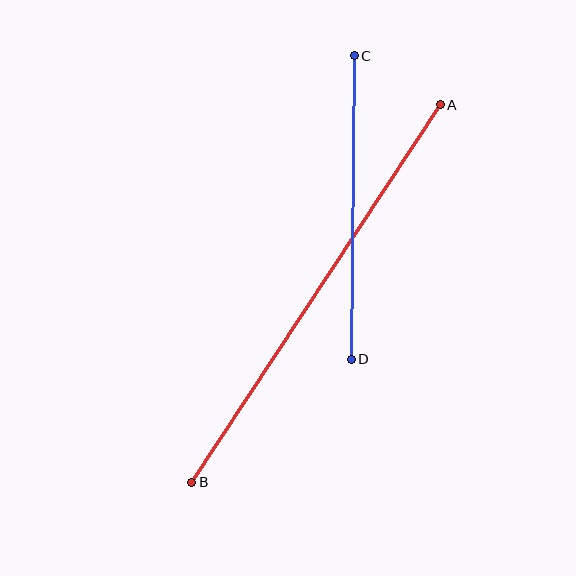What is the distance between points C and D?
The distance is approximately 304 pixels.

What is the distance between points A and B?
The distance is approximately 452 pixels.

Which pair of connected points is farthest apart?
Points A and B are farthest apart.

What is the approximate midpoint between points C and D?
The midpoint is at approximately (353, 208) pixels.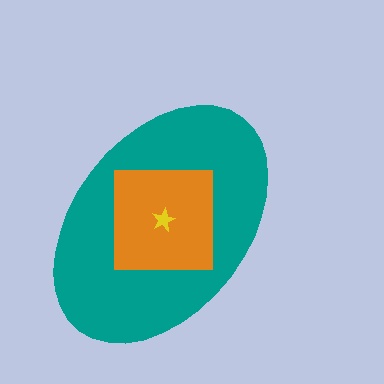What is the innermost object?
The yellow star.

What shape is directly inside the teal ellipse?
The orange square.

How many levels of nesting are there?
3.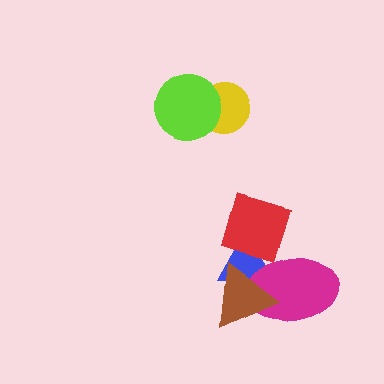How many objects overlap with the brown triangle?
2 objects overlap with the brown triangle.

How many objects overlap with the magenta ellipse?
3 objects overlap with the magenta ellipse.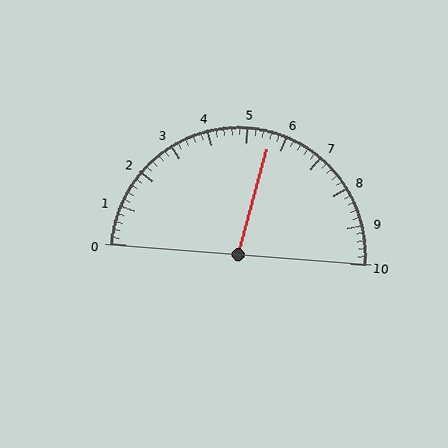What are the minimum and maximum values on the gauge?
The gauge ranges from 0 to 10.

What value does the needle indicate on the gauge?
The needle indicates approximately 5.6.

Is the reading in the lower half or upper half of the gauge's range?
The reading is in the upper half of the range (0 to 10).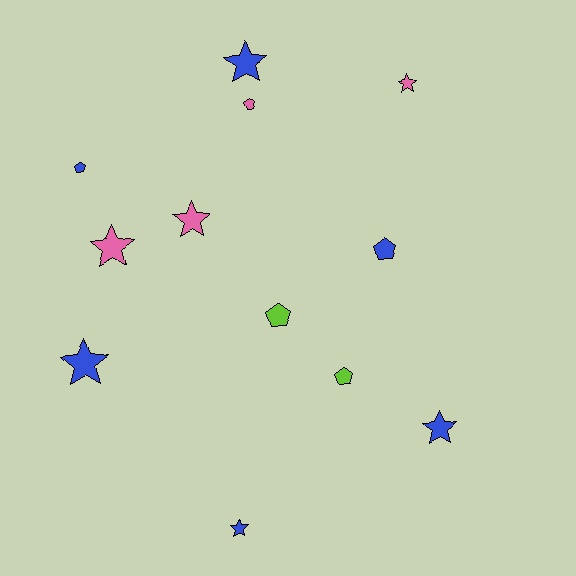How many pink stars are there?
There are 3 pink stars.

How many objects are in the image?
There are 12 objects.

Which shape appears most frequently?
Star, with 7 objects.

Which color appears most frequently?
Blue, with 6 objects.